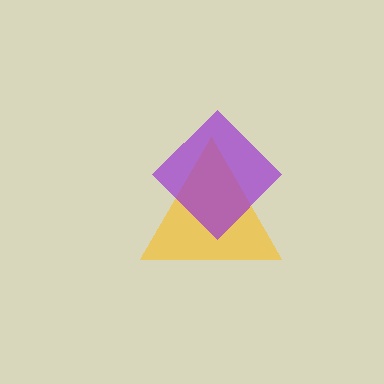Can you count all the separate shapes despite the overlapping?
Yes, there are 2 separate shapes.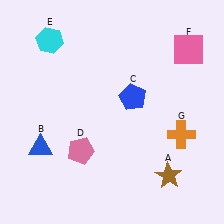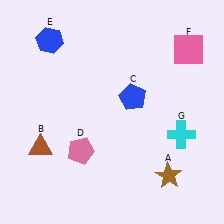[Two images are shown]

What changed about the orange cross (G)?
In Image 1, G is orange. In Image 2, it changed to cyan.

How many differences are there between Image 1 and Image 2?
There are 3 differences between the two images.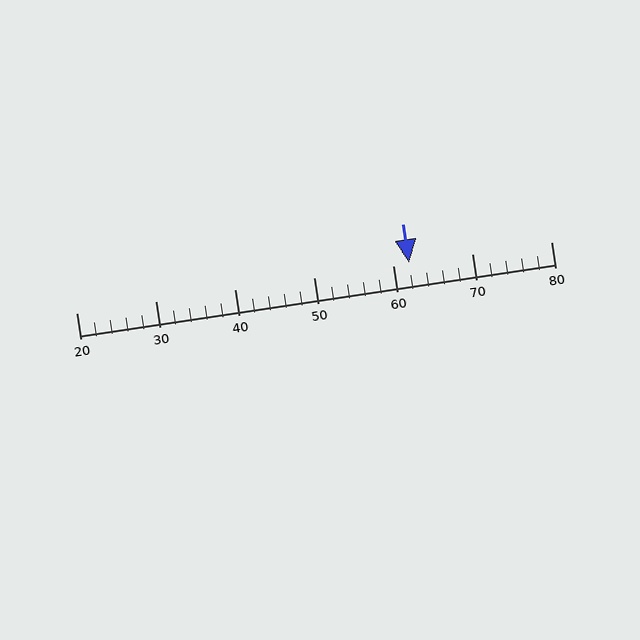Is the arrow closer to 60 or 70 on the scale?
The arrow is closer to 60.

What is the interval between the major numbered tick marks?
The major tick marks are spaced 10 units apart.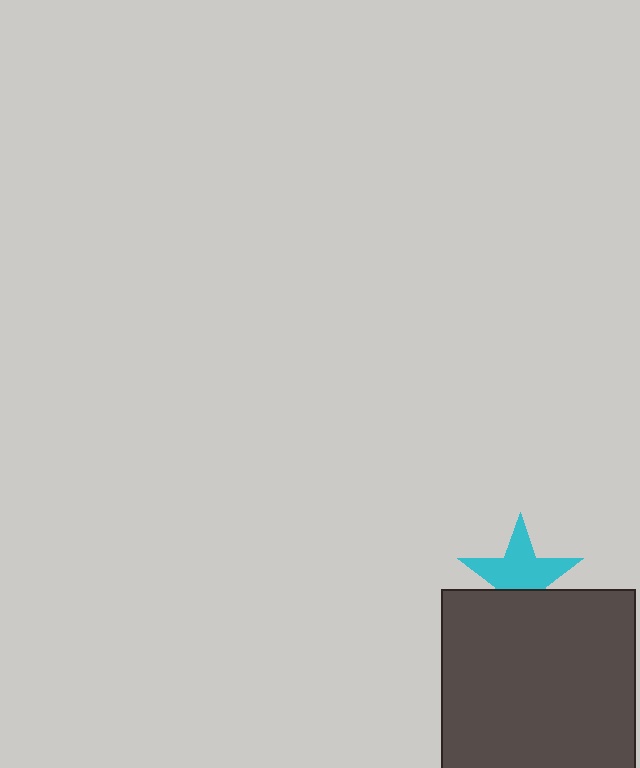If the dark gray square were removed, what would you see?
You would see the complete cyan star.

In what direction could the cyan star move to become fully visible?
The cyan star could move up. That would shift it out from behind the dark gray square entirely.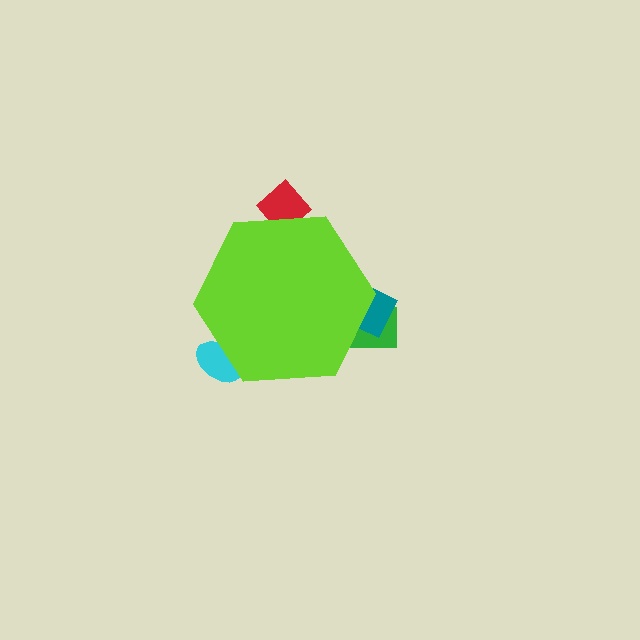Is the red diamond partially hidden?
Yes, the red diamond is partially hidden behind the lime hexagon.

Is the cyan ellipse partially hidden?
Yes, the cyan ellipse is partially hidden behind the lime hexagon.